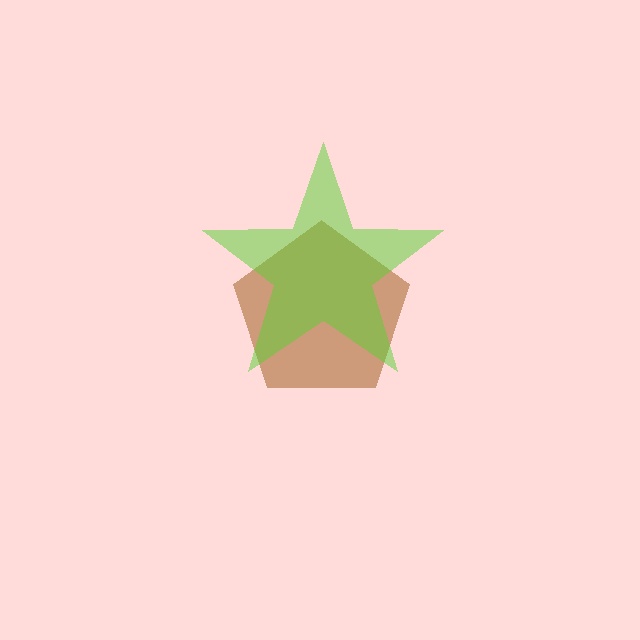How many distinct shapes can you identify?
There are 2 distinct shapes: a brown pentagon, a lime star.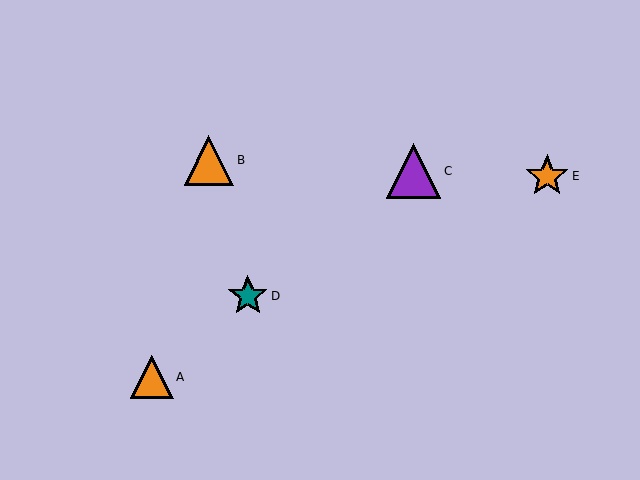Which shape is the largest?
The purple triangle (labeled C) is the largest.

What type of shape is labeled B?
Shape B is an orange triangle.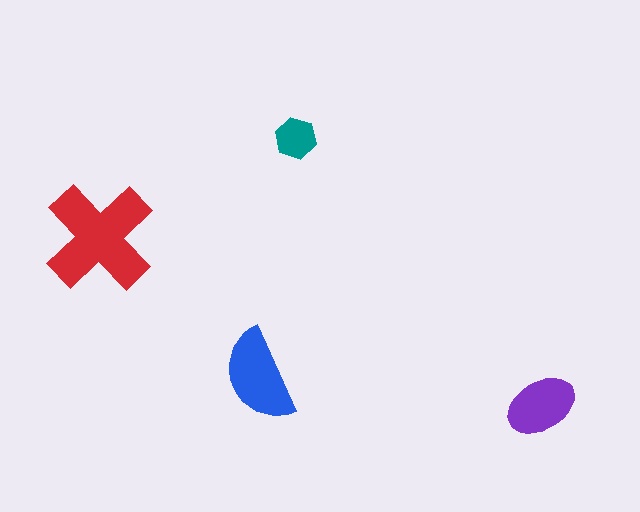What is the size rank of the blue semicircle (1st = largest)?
2nd.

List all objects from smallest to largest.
The teal hexagon, the purple ellipse, the blue semicircle, the red cross.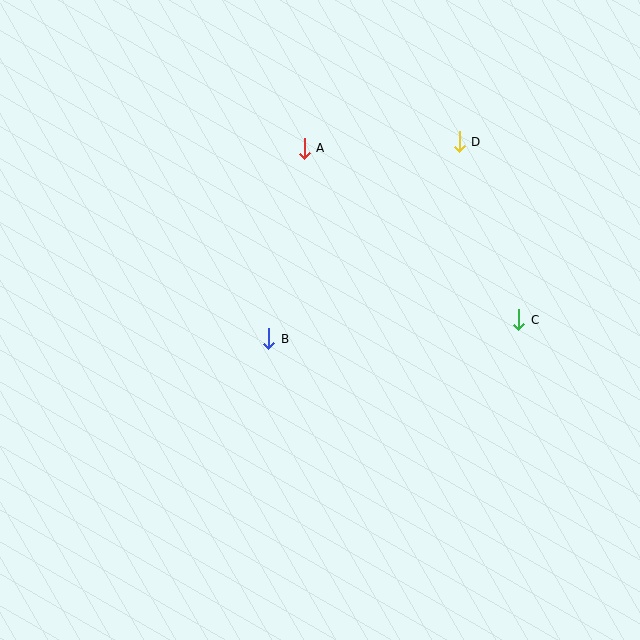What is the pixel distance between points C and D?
The distance between C and D is 188 pixels.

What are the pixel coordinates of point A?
Point A is at (304, 148).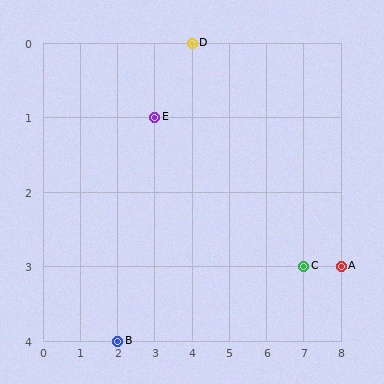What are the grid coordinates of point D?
Point D is at grid coordinates (4, 0).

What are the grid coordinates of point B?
Point B is at grid coordinates (2, 4).